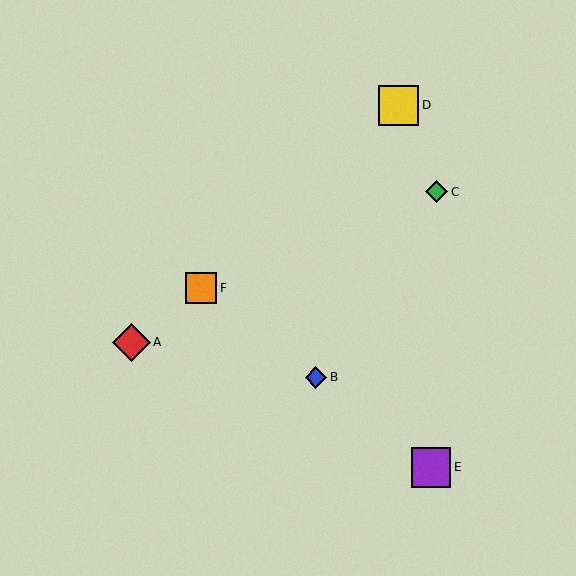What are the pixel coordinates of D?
Object D is at (399, 105).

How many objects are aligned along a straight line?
3 objects (B, E, F) are aligned along a straight line.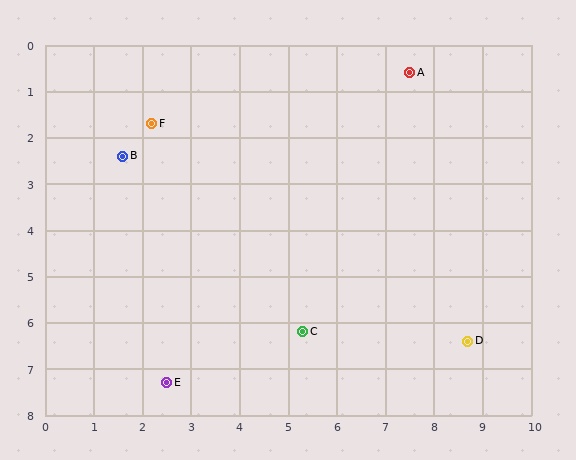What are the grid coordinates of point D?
Point D is at approximately (8.7, 6.4).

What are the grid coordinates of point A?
Point A is at approximately (7.5, 0.6).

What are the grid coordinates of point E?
Point E is at approximately (2.5, 7.3).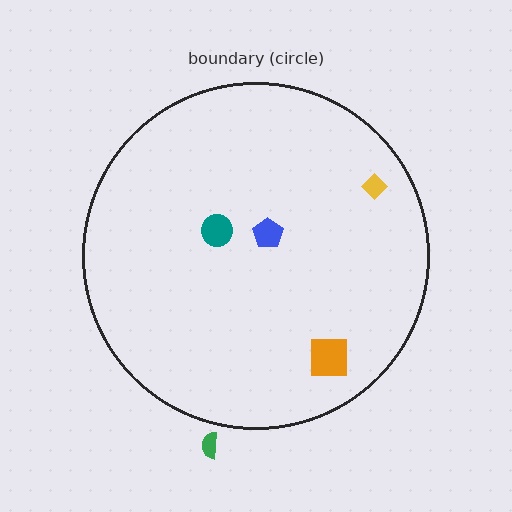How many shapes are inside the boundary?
4 inside, 1 outside.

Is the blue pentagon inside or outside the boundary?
Inside.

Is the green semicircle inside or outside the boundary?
Outside.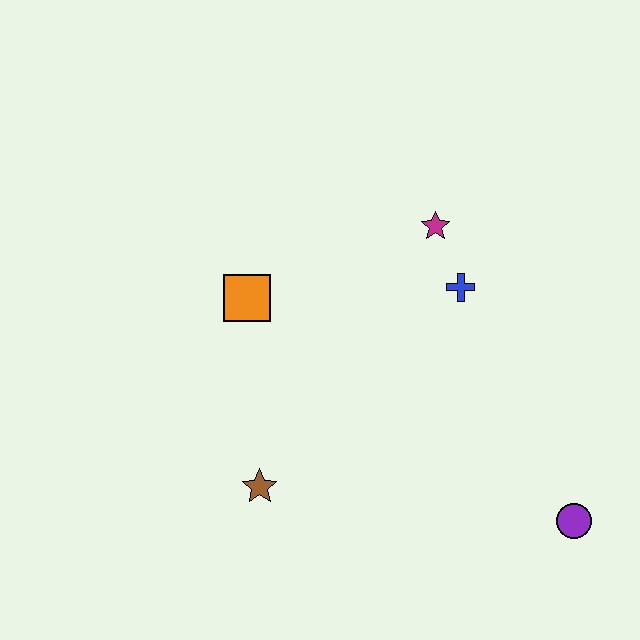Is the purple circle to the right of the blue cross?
Yes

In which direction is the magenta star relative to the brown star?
The magenta star is above the brown star.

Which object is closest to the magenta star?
The blue cross is closest to the magenta star.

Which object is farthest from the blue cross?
The brown star is farthest from the blue cross.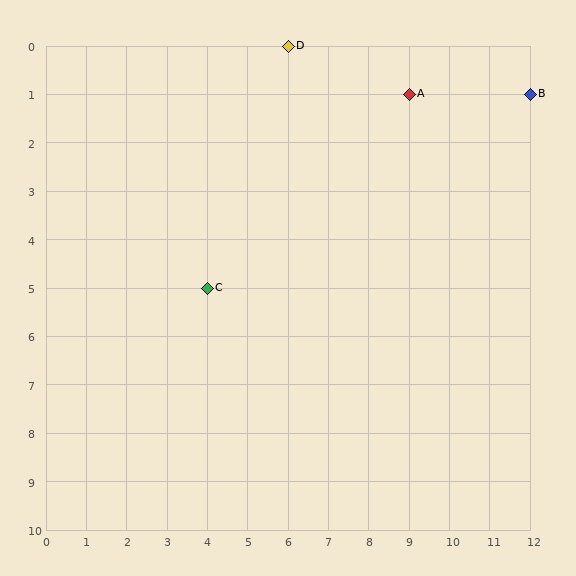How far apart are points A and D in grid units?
Points A and D are 3 columns and 1 row apart (about 3.2 grid units diagonally).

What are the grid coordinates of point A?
Point A is at grid coordinates (9, 1).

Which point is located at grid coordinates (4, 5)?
Point C is at (4, 5).